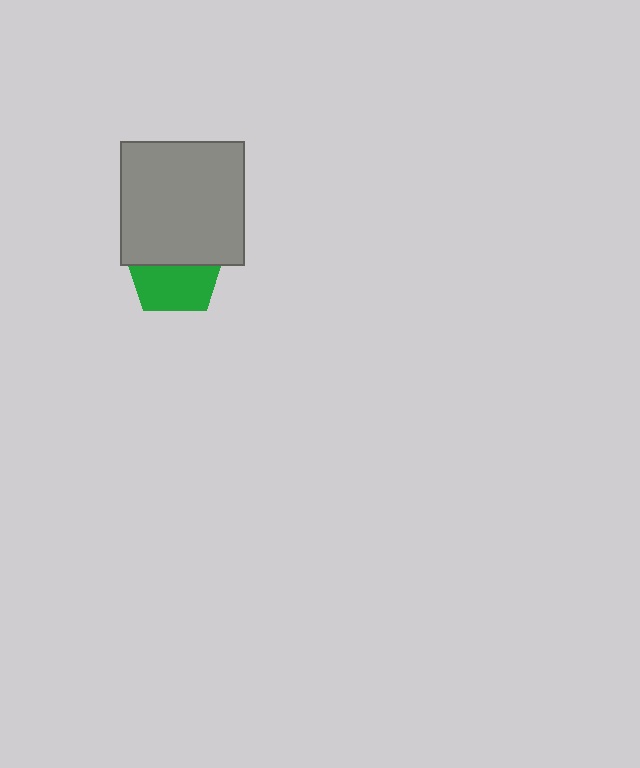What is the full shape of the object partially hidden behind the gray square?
The partially hidden object is a green pentagon.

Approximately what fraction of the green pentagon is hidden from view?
Roughly 48% of the green pentagon is hidden behind the gray square.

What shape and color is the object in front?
The object in front is a gray square.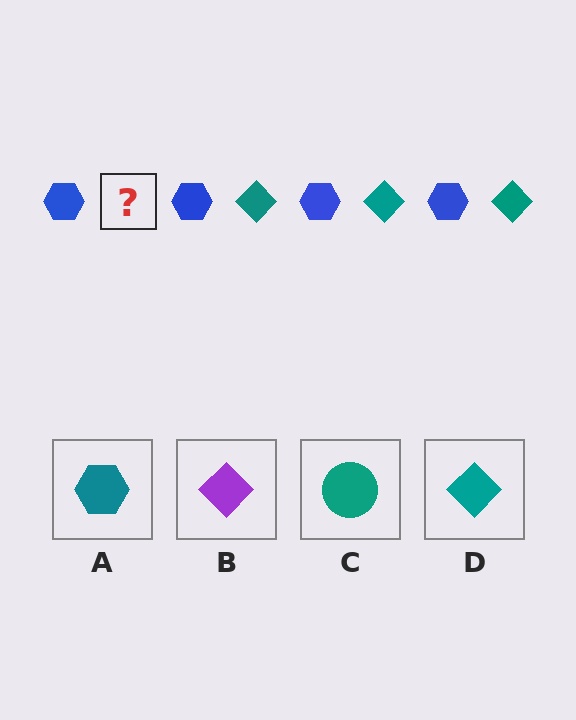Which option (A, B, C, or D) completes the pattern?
D.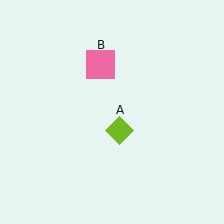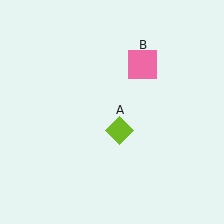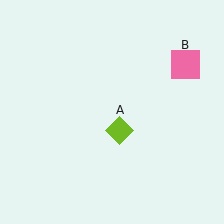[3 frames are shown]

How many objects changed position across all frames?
1 object changed position: pink square (object B).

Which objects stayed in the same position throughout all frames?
Lime diamond (object A) remained stationary.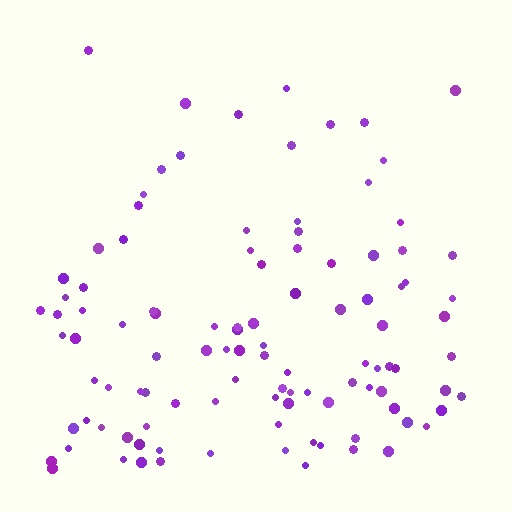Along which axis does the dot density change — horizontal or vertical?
Vertical.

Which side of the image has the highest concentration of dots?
The bottom.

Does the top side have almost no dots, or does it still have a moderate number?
Still a moderate number, just noticeably fewer than the bottom.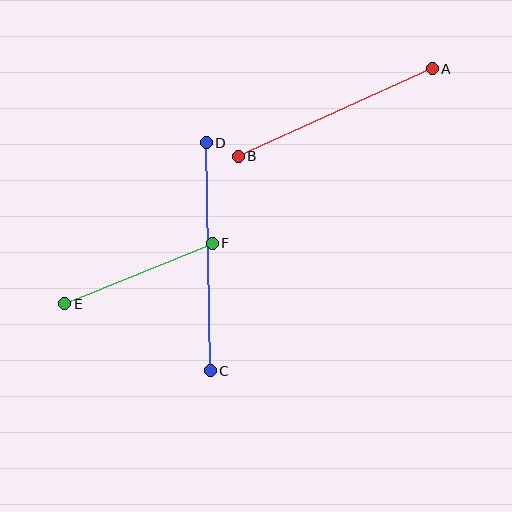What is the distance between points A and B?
The distance is approximately 213 pixels.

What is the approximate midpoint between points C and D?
The midpoint is at approximately (208, 257) pixels.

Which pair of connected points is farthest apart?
Points C and D are farthest apart.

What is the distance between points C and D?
The distance is approximately 228 pixels.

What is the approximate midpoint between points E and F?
The midpoint is at approximately (138, 273) pixels.